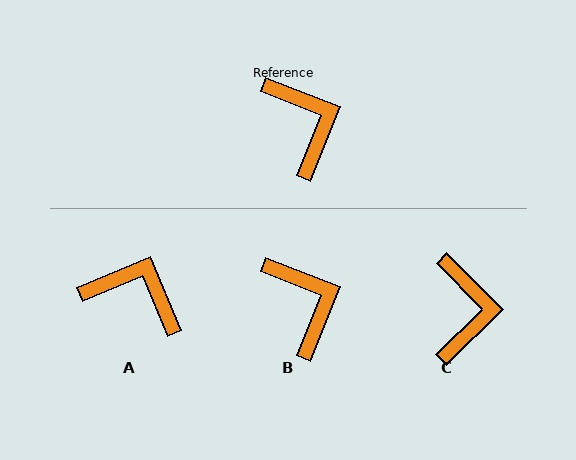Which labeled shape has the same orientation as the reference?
B.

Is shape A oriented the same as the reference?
No, it is off by about 45 degrees.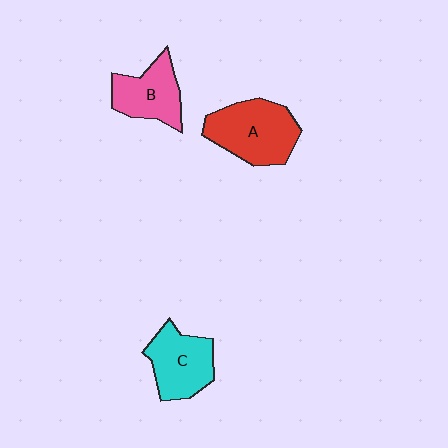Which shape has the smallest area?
Shape B (pink).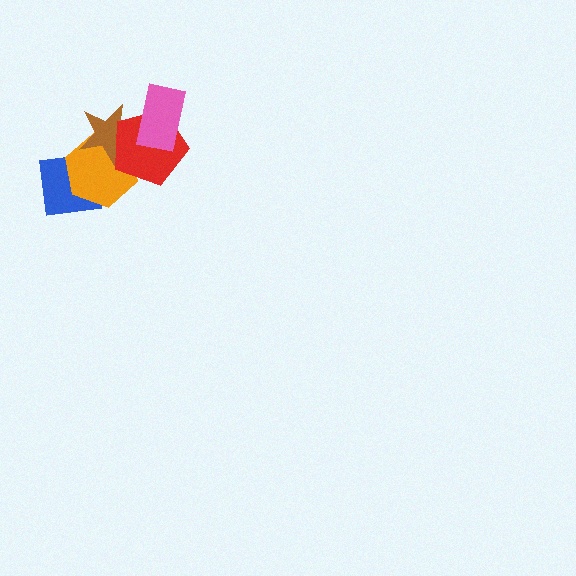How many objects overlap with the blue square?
1 object overlaps with the blue square.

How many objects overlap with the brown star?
3 objects overlap with the brown star.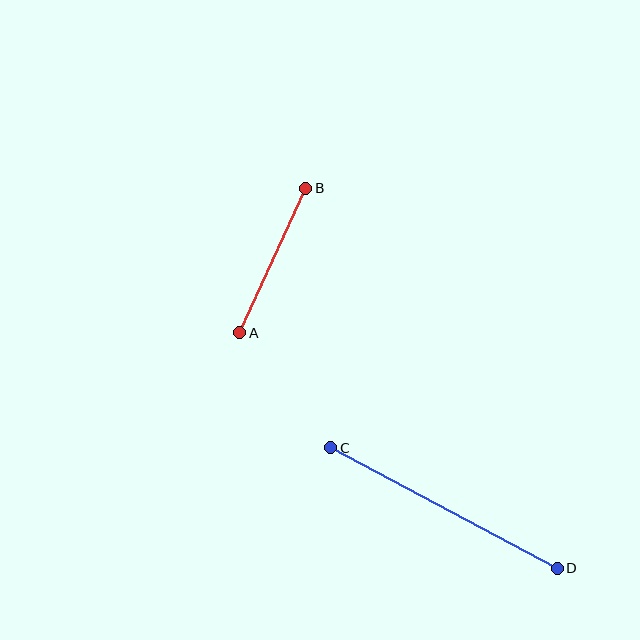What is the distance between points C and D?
The distance is approximately 257 pixels.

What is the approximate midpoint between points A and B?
The midpoint is at approximately (273, 261) pixels.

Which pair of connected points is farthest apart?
Points C and D are farthest apart.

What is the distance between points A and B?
The distance is approximately 159 pixels.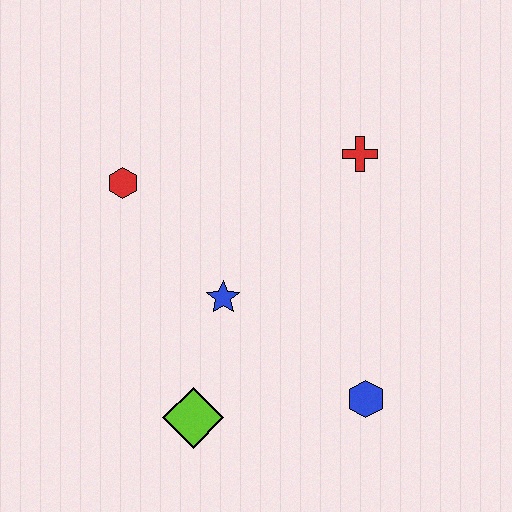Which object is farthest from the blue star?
The red cross is farthest from the blue star.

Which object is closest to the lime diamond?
The blue star is closest to the lime diamond.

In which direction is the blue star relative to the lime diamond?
The blue star is above the lime diamond.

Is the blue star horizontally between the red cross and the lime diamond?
Yes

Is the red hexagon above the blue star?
Yes